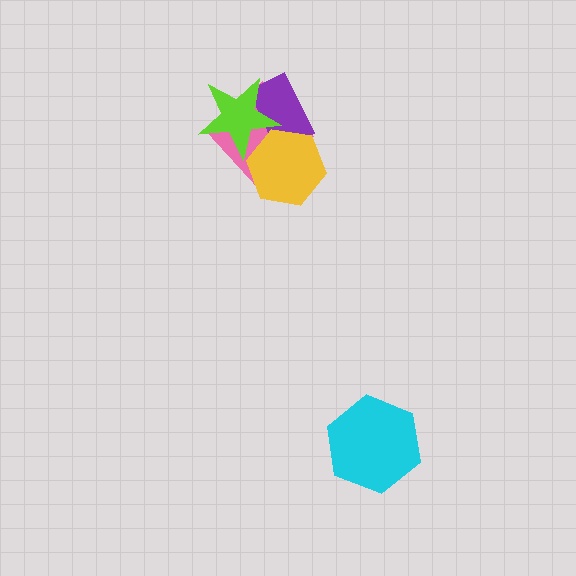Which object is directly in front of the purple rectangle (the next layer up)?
The lime star is directly in front of the purple rectangle.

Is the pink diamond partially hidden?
Yes, it is partially covered by another shape.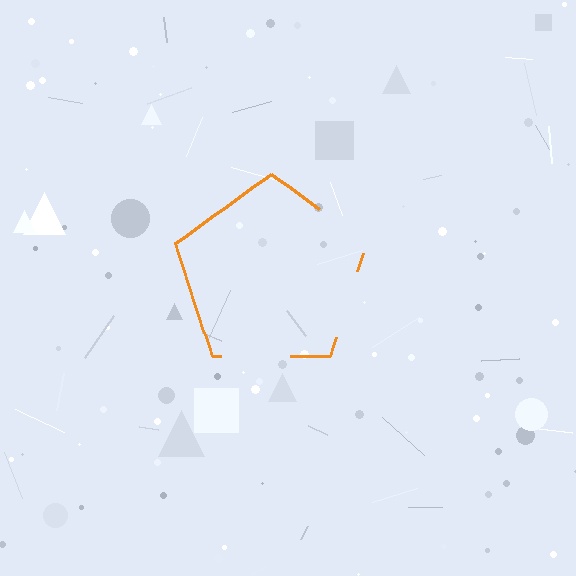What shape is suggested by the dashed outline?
The dashed outline suggests a pentagon.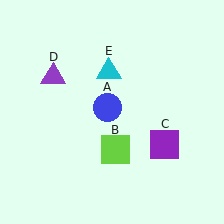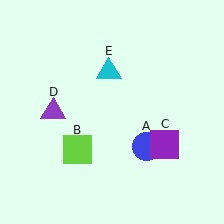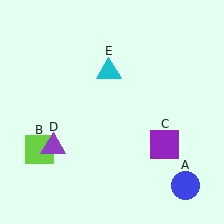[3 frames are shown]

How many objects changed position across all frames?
3 objects changed position: blue circle (object A), lime square (object B), purple triangle (object D).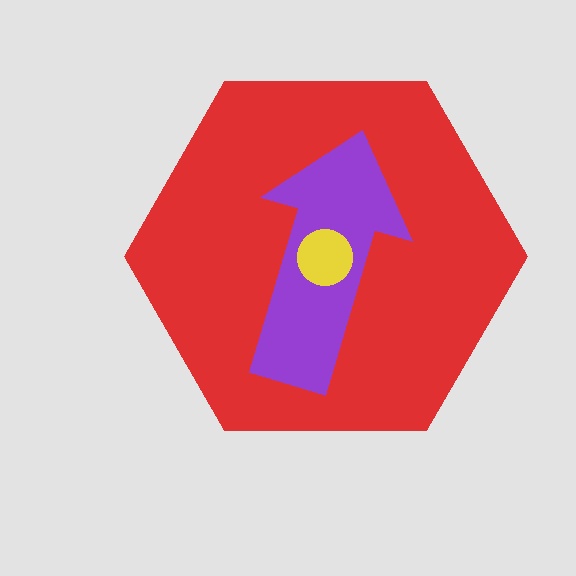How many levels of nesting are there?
3.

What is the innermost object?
The yellow circle.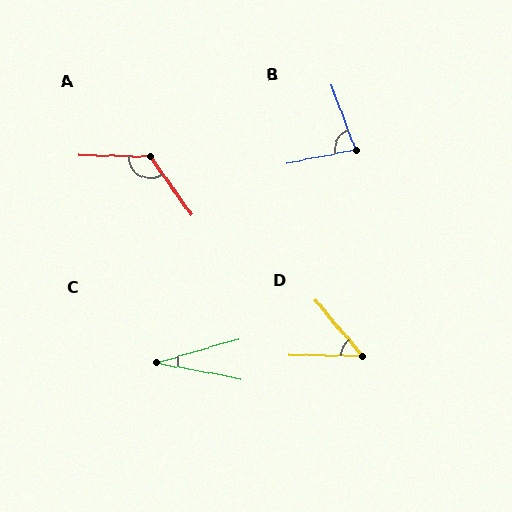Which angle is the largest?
A, at approximately 126 degrees.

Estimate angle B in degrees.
Approximately 81 degrees.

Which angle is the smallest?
C, at approximately 27 degrees.